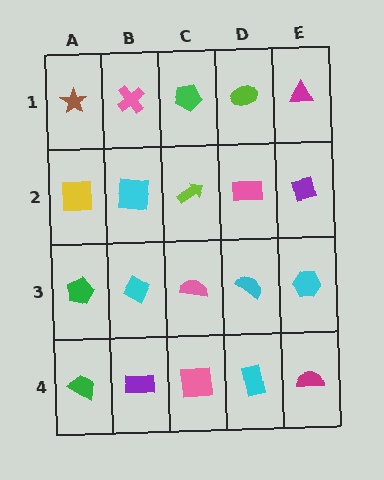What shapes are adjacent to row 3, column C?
A lime arrow (row 2, column C), a pink square (row 4, column C), a cyan diamond (row 3, column B), a cyan semicircle (row 3, column D).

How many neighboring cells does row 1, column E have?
2.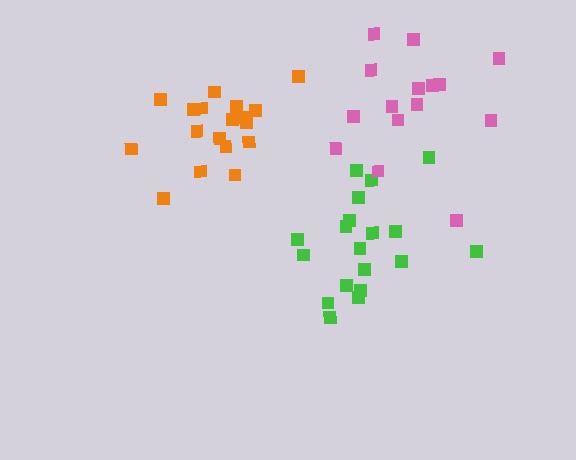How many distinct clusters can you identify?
There are 3 distinct clusters.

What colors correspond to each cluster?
The clusters are colored: orange, green, pink.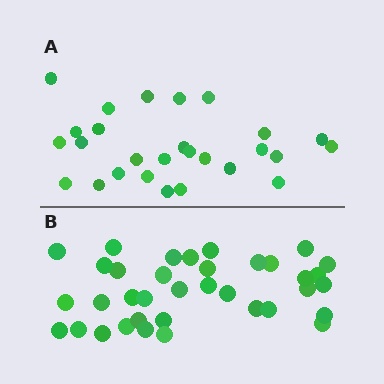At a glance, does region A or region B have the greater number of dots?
Region B (the bottom region) has more dots.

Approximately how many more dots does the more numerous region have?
Region B has roughly 8 or so more dots than region A.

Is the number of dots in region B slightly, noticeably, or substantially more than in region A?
Region B has noticeably more, but not dramatically so. The ratio is roughly 1.3 to 1.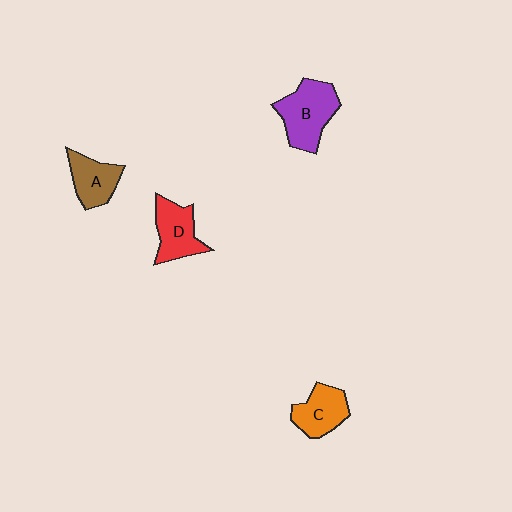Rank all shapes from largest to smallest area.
From largest to smallest: B (purple), D (red), C (orange), A (brown).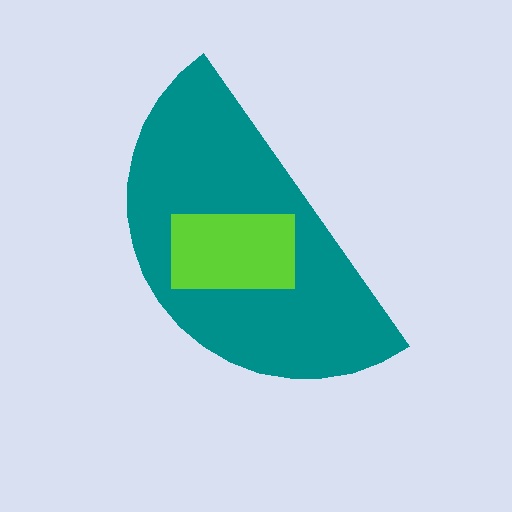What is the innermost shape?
The lime rectangle.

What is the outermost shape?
The teal semicircle.